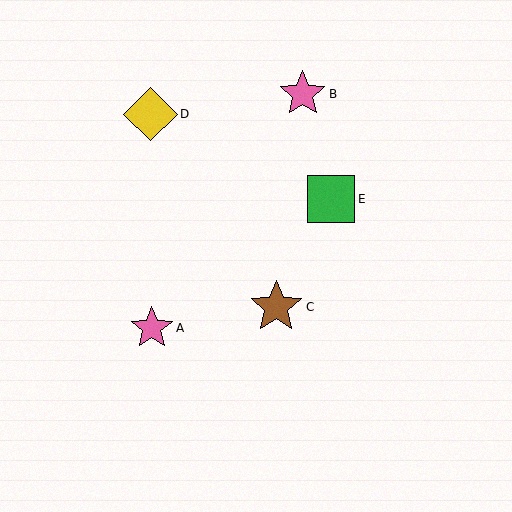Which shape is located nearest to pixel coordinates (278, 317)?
The brown star (labeled C) at (276, 307) is nearest to that location.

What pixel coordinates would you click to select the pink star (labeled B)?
Click at (303, 94) to select the pink star B.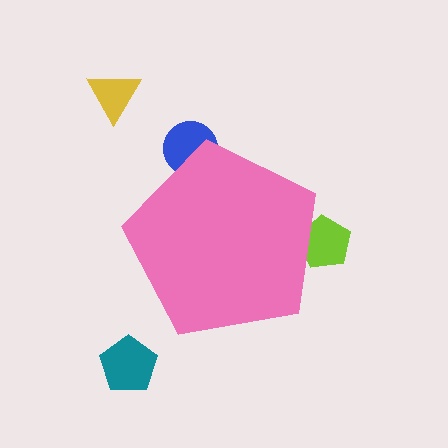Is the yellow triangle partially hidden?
No, the yellow triangle is fully visible.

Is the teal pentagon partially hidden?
No, the teal pentagon is fully visible.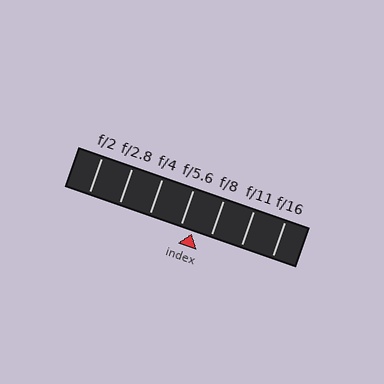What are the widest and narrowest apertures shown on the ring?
The widest aperture shown is f/2 and the narrowest is f/16.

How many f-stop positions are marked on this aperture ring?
There are 7 f-stop positions marked.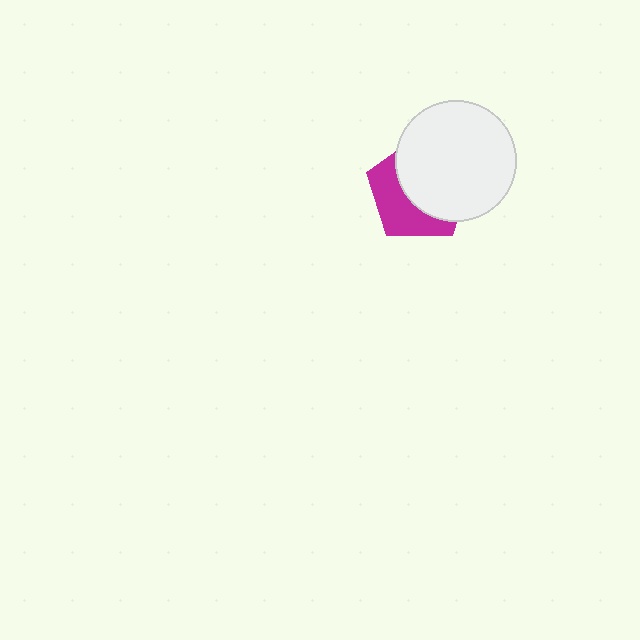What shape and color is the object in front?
The object in front is a white circle.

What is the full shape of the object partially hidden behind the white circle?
The partially hidden object is a magenta pentagon.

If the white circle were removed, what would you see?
You would see the complete magenta pentagon.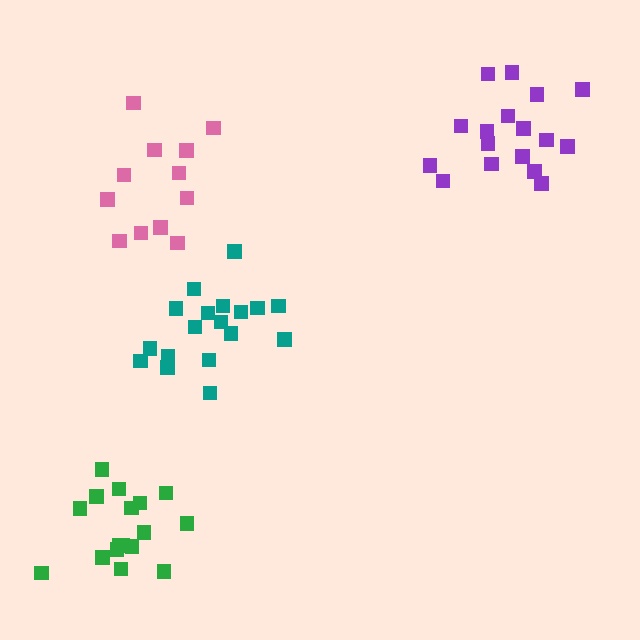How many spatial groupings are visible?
There are 4 spatial groupings.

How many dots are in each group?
Group 1: 12 dots, Group 2: 18 dots, Group 3: 17 dots, Group 4: 17 dots (64 total).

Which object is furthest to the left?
The green cluster is leftmost.